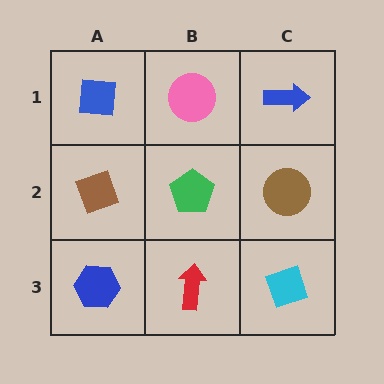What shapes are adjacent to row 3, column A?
A brown diamond (row 2, column A), a red arrow (row 3, column B).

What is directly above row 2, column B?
A pink circle.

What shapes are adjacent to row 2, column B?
A pink circle (row 1, column B), a red arrow (row 3, column B), a brown diamond (row 2, column A), a brown circle (row 2, column C).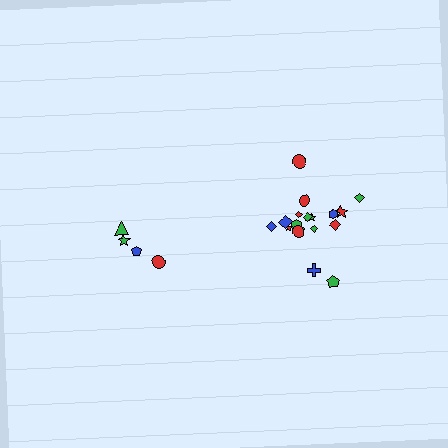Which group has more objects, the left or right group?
The right group.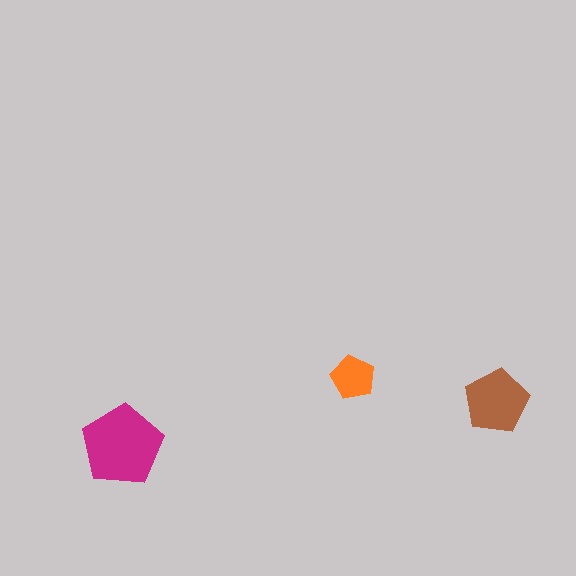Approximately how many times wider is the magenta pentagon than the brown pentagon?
About 1.5 times wider.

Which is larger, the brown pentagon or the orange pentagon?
The brown one.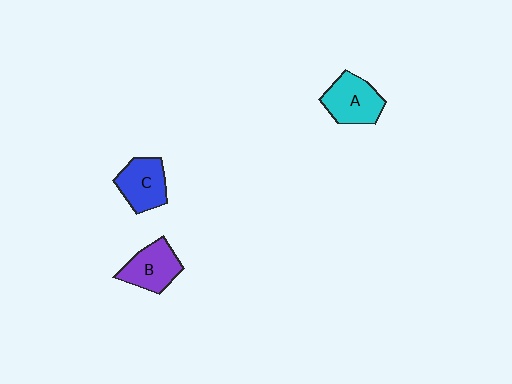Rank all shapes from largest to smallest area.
From largest to smallest: A (cyan), B (purple), C (blue).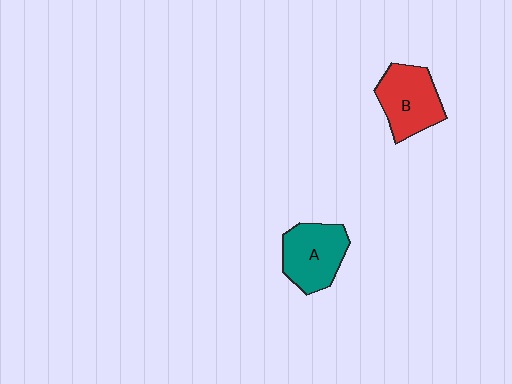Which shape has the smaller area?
Shape A (teal).